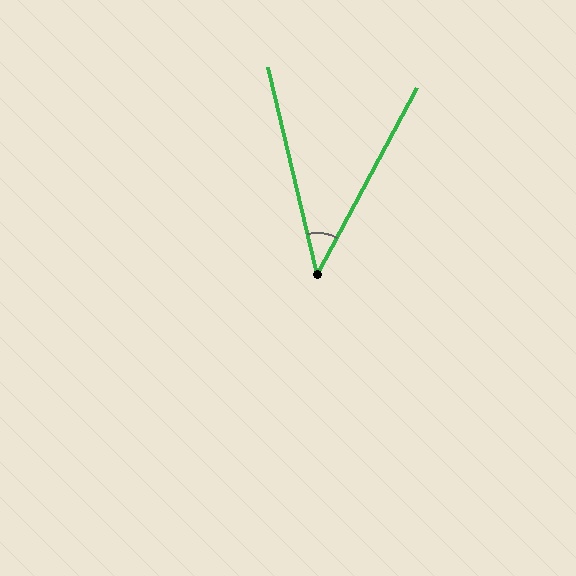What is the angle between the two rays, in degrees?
Approximately 42 degrees.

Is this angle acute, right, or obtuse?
It is acute.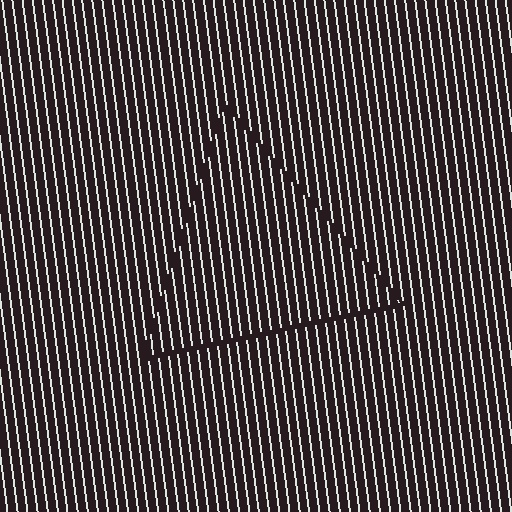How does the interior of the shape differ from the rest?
The interior of the shape contains the same grating, shifted by half a period — the contour is defined by the phase discontinuity where line-ends from the inner and outer gratings abut.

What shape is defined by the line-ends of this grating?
An illusory triangle. The interior of the shape contains the same grating, shifted by half a period — the contour is defined by the phase discontinuity where line-ends from the inner and outer gratings abut.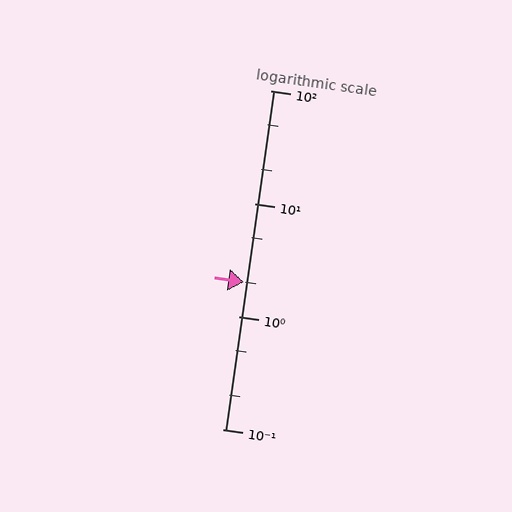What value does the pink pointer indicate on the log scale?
The pointer indicates approximately 2.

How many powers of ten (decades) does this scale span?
The scale spans 3 decades, from 0.1 to 100.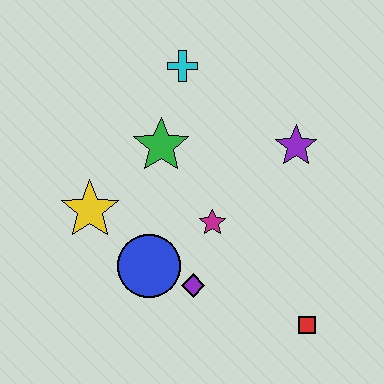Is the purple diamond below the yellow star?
Yes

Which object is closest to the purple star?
The magenta star is closest to the purple star.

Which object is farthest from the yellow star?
The red square is farthest from the yellow star.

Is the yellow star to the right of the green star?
No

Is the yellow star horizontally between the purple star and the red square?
No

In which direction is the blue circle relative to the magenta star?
The blue circle is to the left of the magenta star.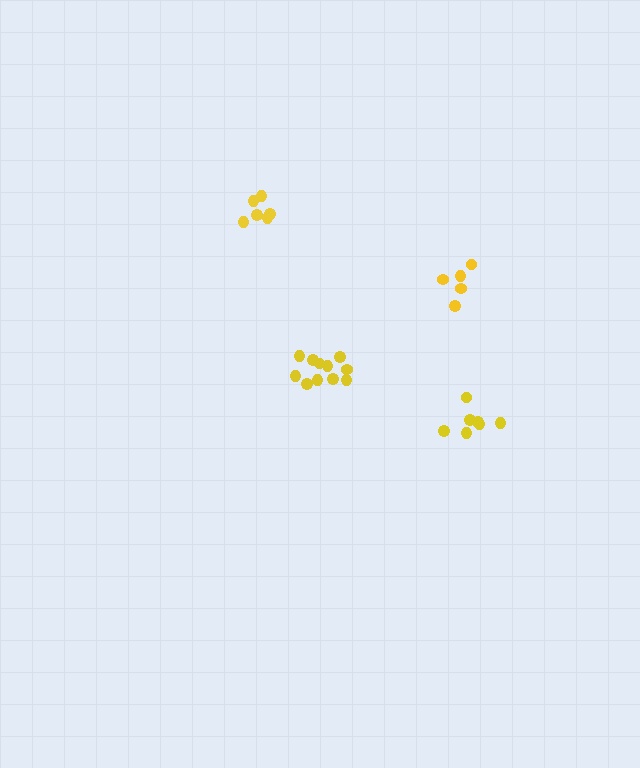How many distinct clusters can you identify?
There are 4 distinct clusters.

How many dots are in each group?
Group 1: 11 dots, Group 2: 7 dots, Group 3: 6 dots, Group 4: 5 dots (29 total).